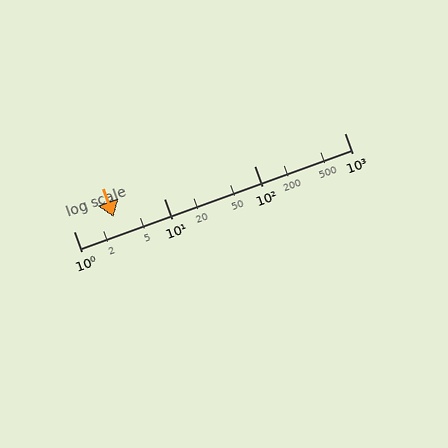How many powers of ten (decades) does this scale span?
The scale spans 3 decades, from 1 to 1000.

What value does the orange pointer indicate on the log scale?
The pointer indicates approximately 2.8.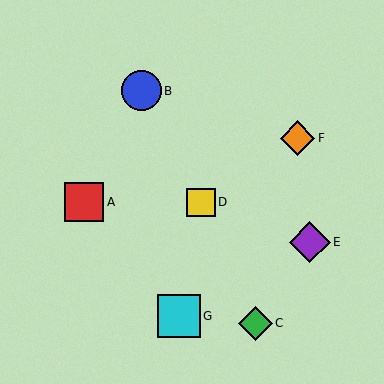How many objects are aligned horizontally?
2 objects (A, D) are aligned horizontally.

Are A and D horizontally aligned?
Yes, both are at y≈202.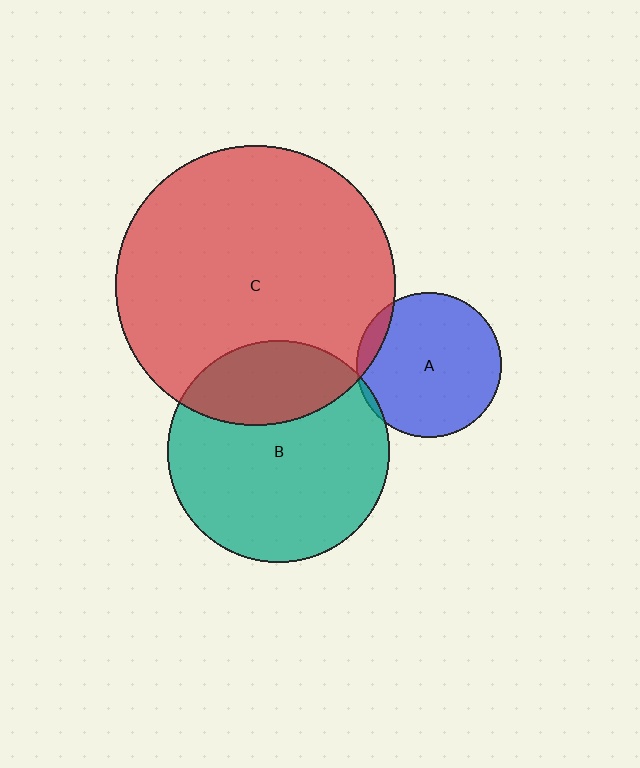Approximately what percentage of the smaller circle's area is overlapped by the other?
Approximately 25%.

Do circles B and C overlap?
Yes.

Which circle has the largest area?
Circle C (red).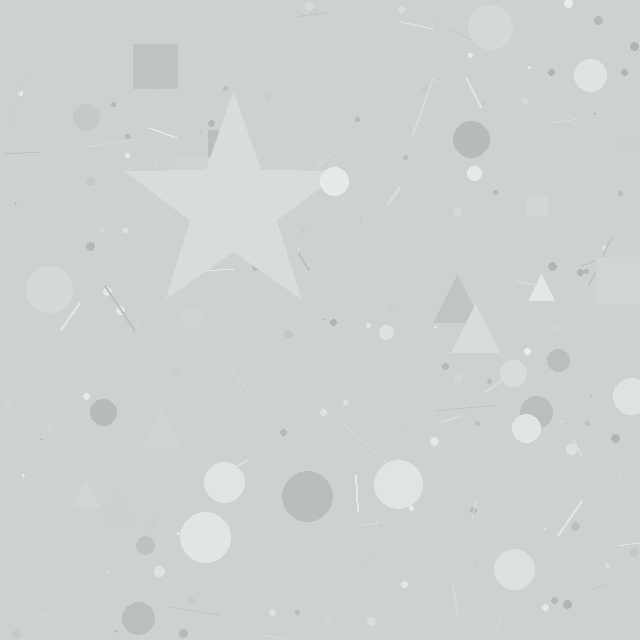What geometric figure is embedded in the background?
A star is embedded in the background.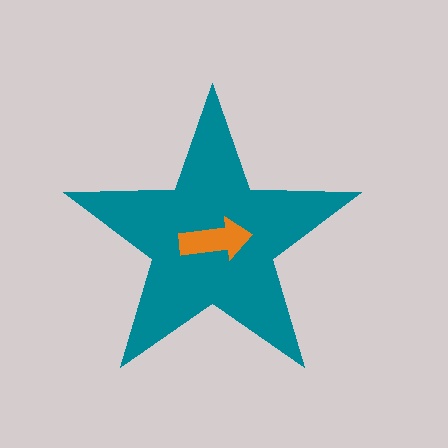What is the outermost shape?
The teal star.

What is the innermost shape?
The orange arrow.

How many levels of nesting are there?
2.